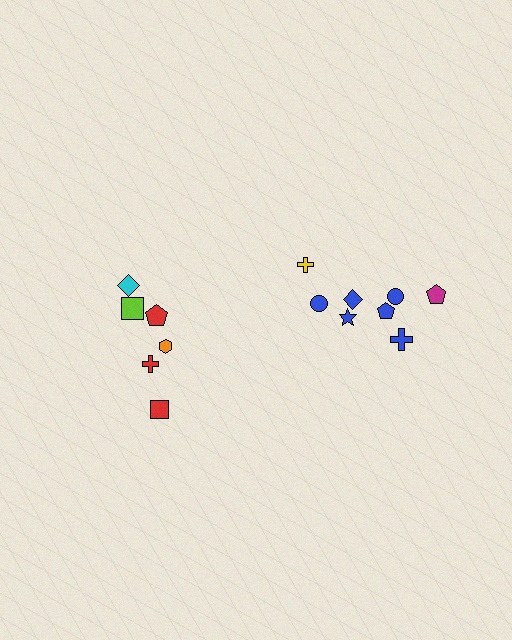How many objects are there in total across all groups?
There are 14 objects.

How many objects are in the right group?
There are 8 objects.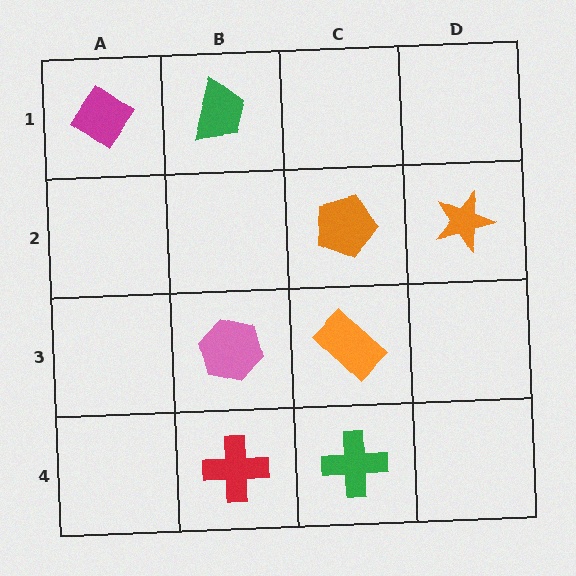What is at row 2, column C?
An orange pentagon.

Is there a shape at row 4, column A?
No, that cell is empty.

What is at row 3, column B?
A pink hexagon.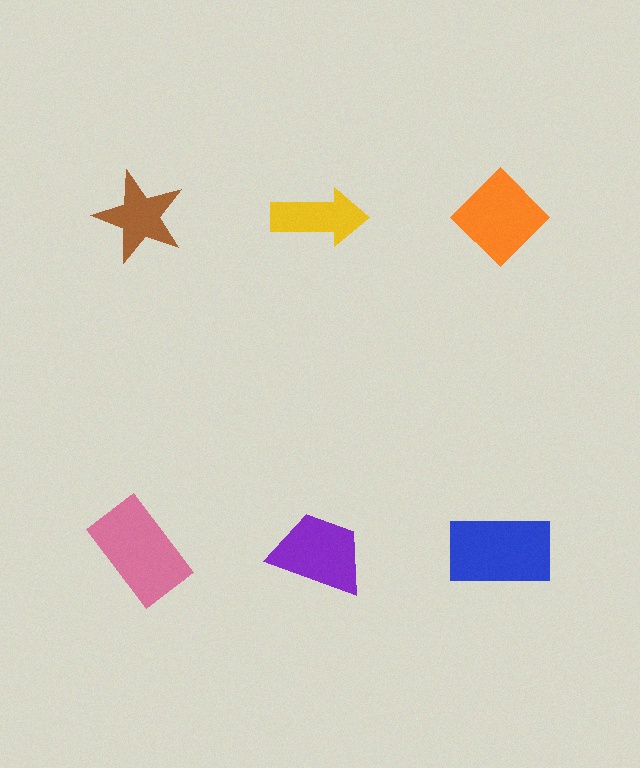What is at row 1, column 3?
An orange diamond.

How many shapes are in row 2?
3 shapes.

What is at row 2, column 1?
A pink rectangle.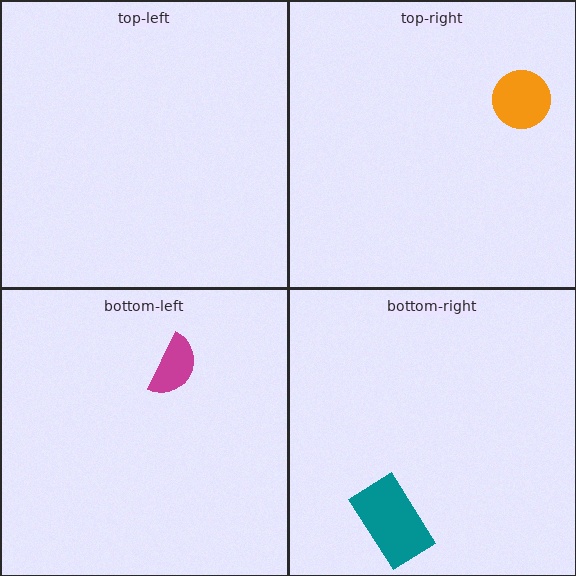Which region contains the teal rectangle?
The bottom-right region.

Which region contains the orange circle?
The top-right region.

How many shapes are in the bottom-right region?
1.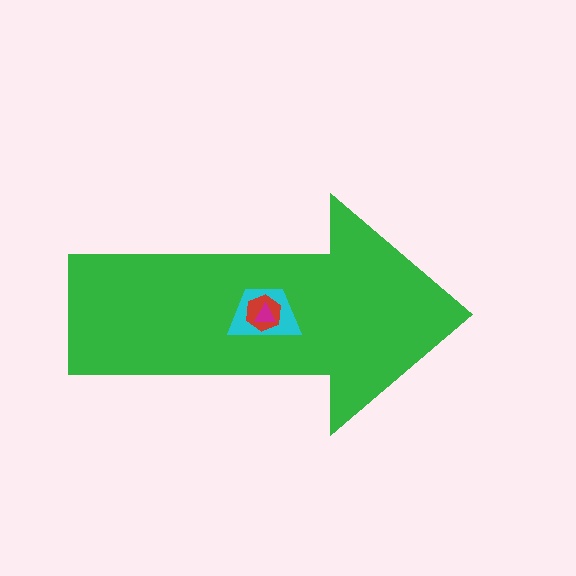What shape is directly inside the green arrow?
The cyan trapezoid.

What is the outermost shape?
The green arrow.